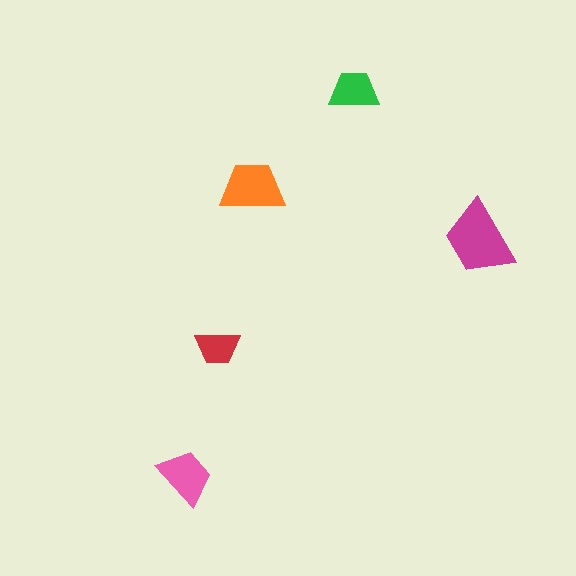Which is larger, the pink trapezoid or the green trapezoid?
The pink one.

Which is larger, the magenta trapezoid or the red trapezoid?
The magenta one.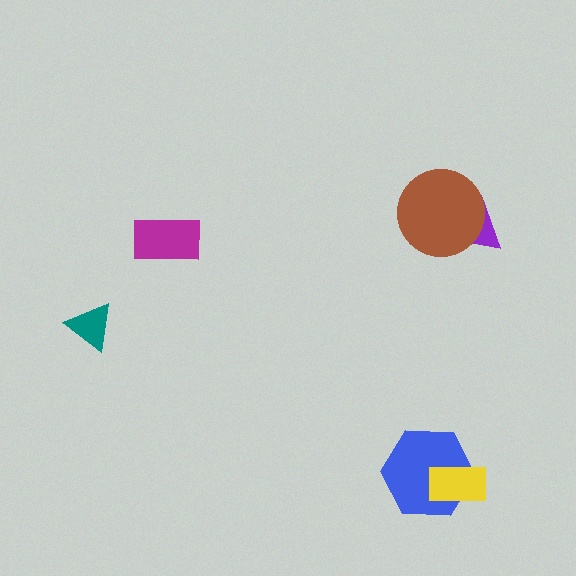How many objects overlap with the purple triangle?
1 object overlaps with the purple triangle.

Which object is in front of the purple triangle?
The brown circle is in front of the purple triangle.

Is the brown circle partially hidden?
No, no other shape covers it.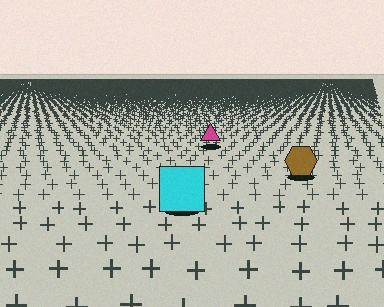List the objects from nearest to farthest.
From nearest to farthest: the cyan square, the brown hexagon, the magenta triangle.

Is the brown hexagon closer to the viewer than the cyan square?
No. The cyan square is closer — you can tell from the texture gradient: the ground texture is coarser near it.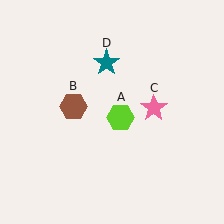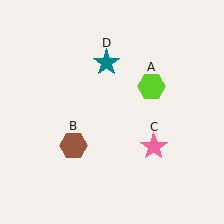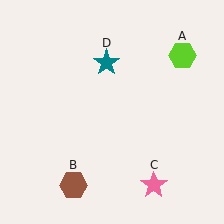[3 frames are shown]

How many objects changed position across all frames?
3 objects changed position: lime hexagon (object A), brown hexagon (object B), pink star (object C).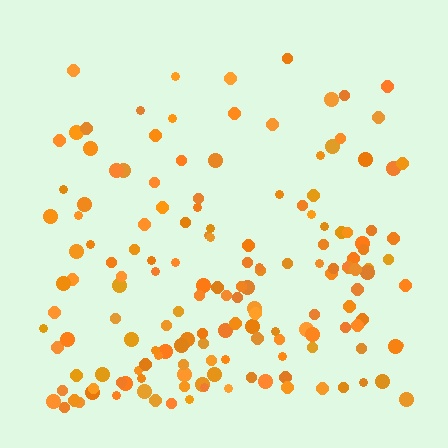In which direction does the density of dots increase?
From top to bottom, with the bottom side densest.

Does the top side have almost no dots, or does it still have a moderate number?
Still a moderate number, just noticeably fewer than the bottom.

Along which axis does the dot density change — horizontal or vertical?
Vertical.